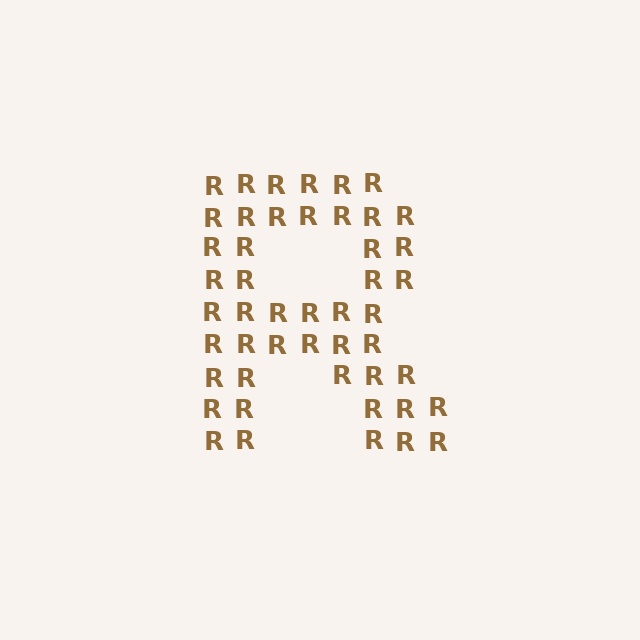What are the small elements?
The small elements are letter R's.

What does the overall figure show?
The overall figure shows the letter R.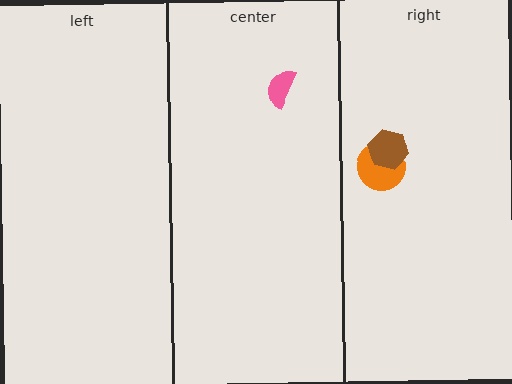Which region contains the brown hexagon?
The right region.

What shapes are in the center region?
The pink semicircle.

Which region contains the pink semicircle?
The center region.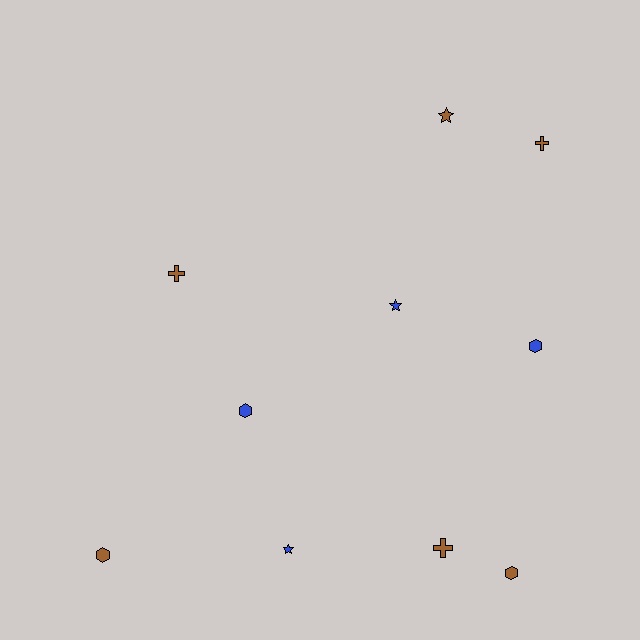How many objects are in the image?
There are 10 objects.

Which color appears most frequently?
Brown, with 6 objects.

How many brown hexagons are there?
There are 2 brown hexagons.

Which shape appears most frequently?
Hexagon, with 4 objects.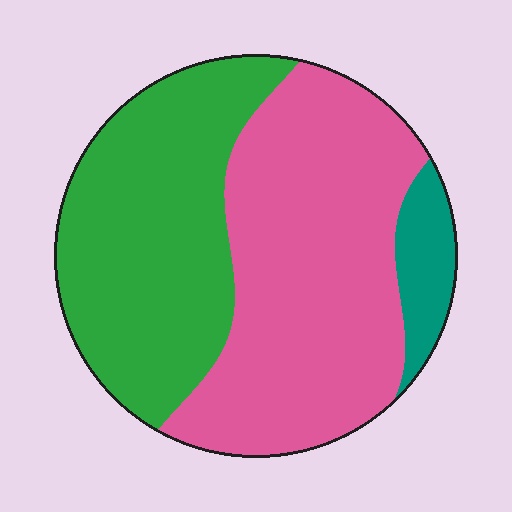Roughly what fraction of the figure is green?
Green covers roughly 40% of the figure.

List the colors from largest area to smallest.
From largest to smallest: pink, green, teal.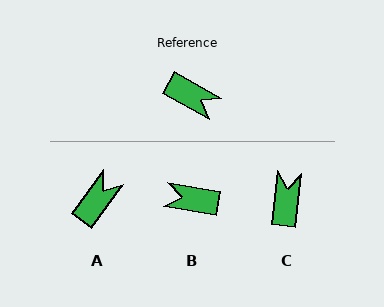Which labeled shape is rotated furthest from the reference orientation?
B, about 161 degrees away.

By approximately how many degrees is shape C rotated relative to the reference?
Approximately 113 degrees counter-clockwise.